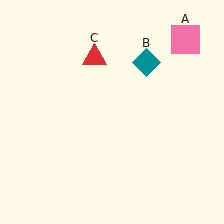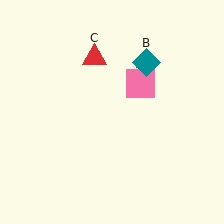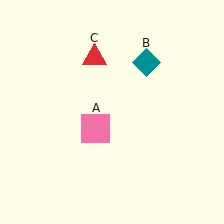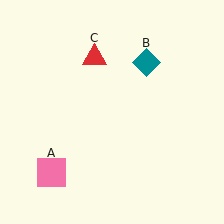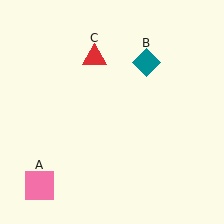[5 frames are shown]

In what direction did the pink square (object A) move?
The pink square (object A) moved down and to the left.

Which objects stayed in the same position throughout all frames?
Teal diamond (object B) and red triangle (object C) remained stationary.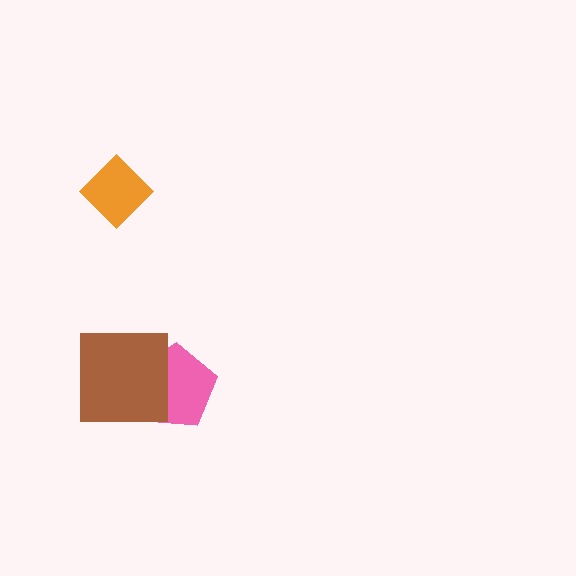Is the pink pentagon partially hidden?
Yes, it is partially covered by another shape.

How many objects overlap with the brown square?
1 object overlaps with the brown square.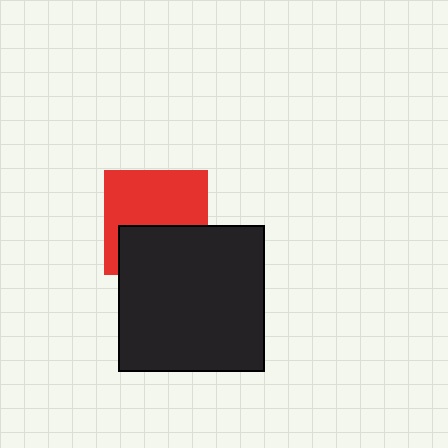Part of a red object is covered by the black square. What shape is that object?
It is a square.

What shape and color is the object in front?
The object in front is a black square.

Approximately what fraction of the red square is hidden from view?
Roughly 41% of the red square is hidden behind the black square.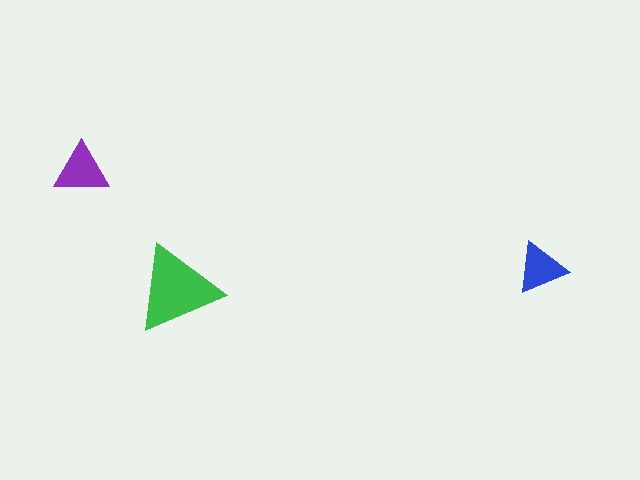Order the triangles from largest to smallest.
the green one, the purple one, the blue one.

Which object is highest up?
The purple triangle is topmost.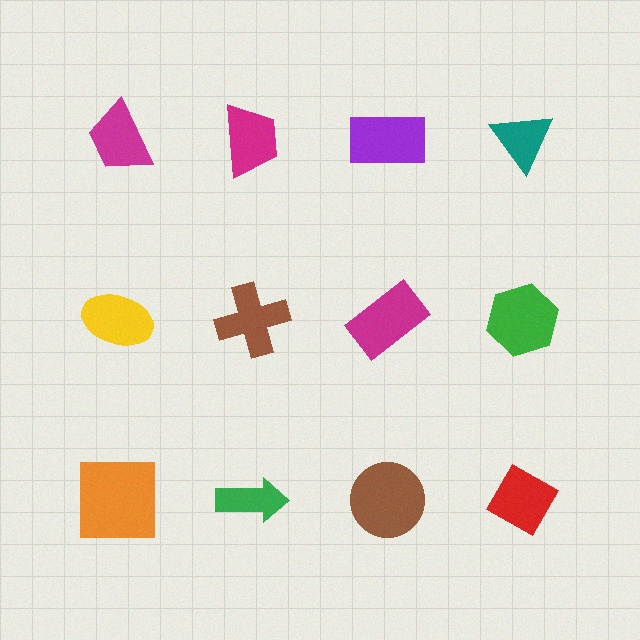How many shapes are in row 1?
4 shapes.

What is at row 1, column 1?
A magenta trapezoid.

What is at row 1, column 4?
A teal triangle.